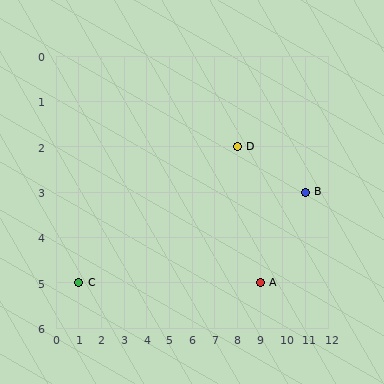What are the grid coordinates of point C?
Point C is at grid coordinates (1, 5).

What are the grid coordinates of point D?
Point D is at grid coordinates (8, 2).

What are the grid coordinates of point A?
Point A is at grid coordinates (9, 5).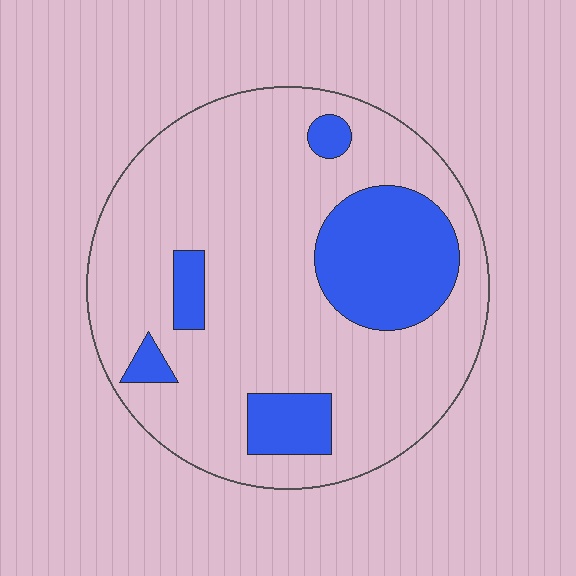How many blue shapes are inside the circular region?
5.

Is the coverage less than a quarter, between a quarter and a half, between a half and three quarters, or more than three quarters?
Less than a quarter.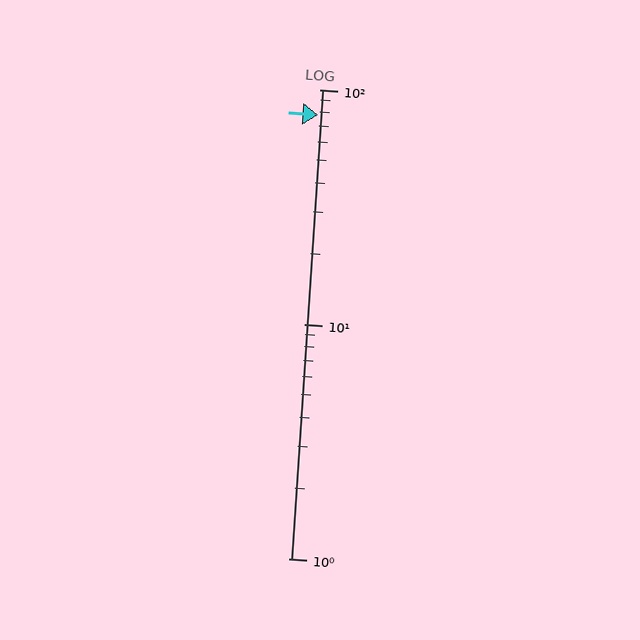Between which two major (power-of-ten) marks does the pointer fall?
The pointer is between 10 and 100.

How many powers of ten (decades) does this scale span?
The scale spans 2 decades, from 1 to 100.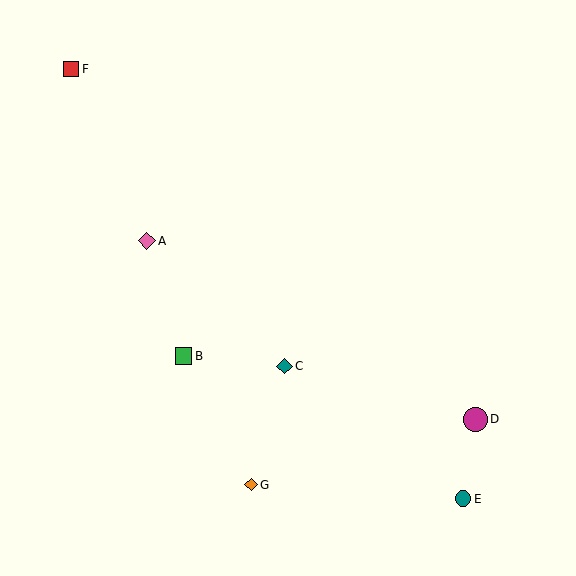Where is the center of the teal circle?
The center of the teal circle is at (463, 499).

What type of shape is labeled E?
Shape E is a teal circle.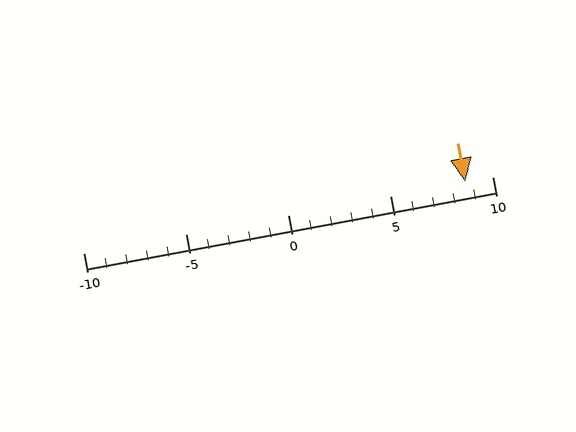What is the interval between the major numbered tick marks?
The major tick marks are spaced 5 units apart.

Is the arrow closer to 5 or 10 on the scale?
The arrow is closer to 10.